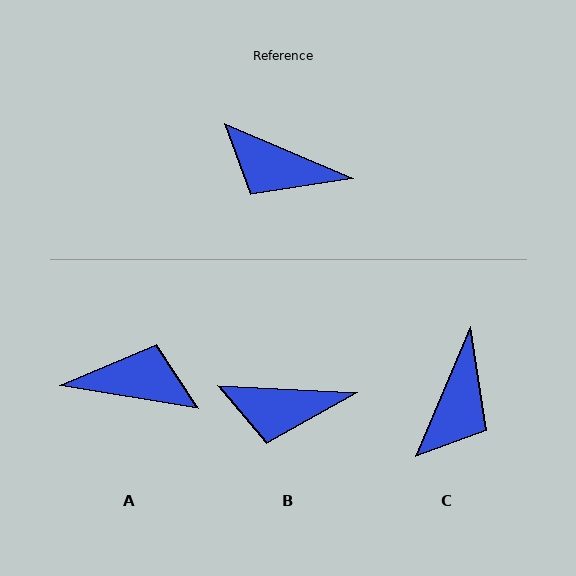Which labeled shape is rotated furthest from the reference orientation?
A, about 166 degrees away.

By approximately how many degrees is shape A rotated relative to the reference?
Approximately 166 degrees clockwise.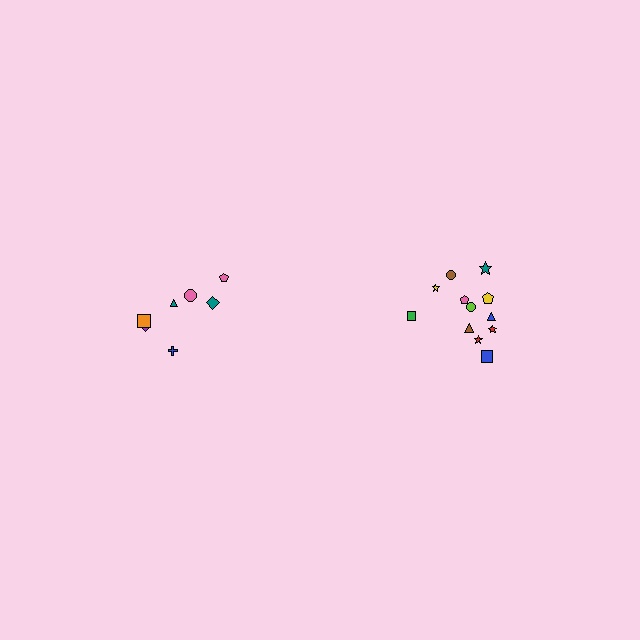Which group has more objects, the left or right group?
The right group.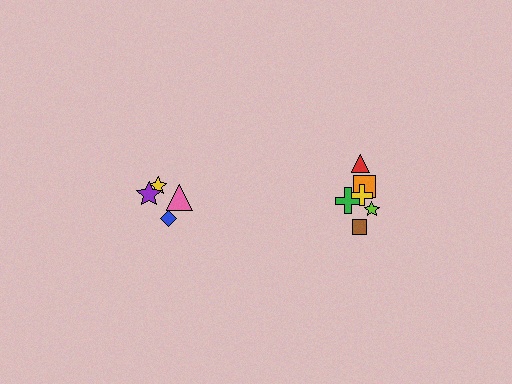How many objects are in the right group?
There are 6 objects.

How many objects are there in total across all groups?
There are 10 objects.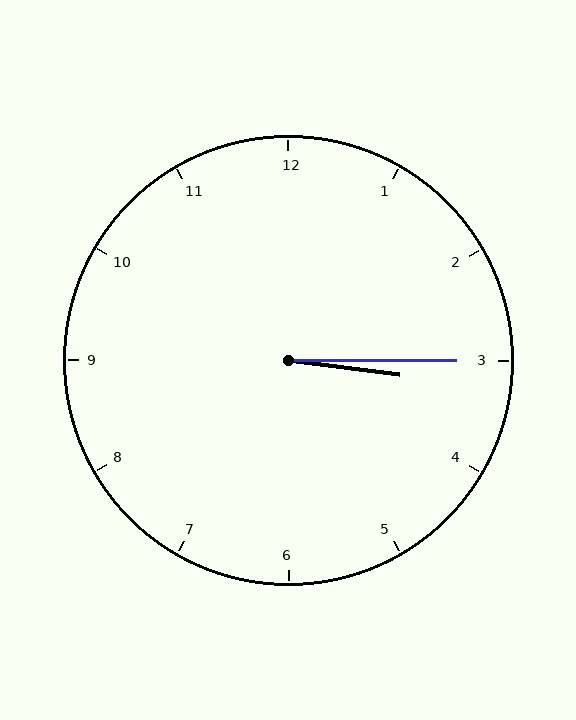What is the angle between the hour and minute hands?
Approximately 8 degrees.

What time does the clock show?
3:15.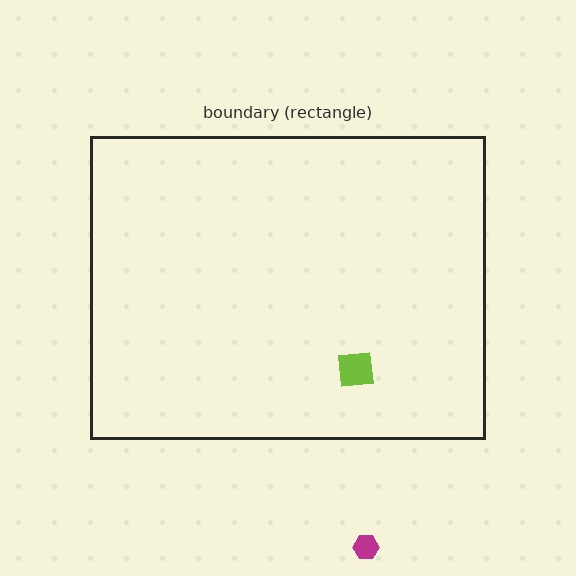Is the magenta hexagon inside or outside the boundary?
Outside.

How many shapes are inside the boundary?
1 inside, 1 outside.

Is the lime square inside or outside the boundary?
Inside.